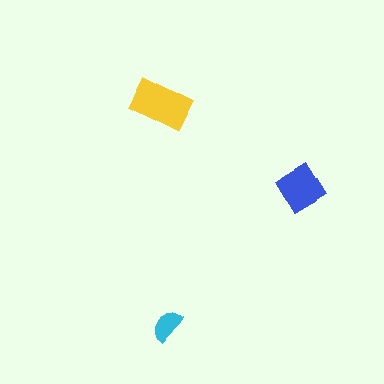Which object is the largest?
The yellow rectangle.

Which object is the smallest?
The cyan semicircle.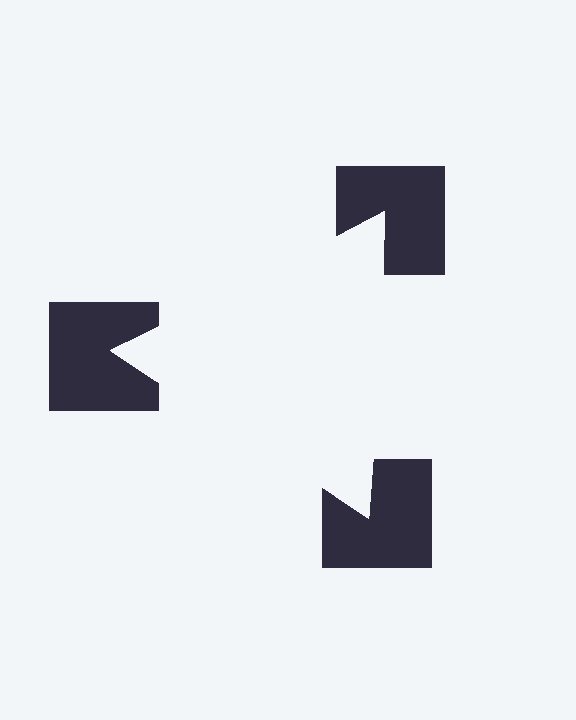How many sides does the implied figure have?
3 sides.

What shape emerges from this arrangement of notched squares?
An illusory triangle — its edges are inferred from the aligned wedge cuts in the notched squares, not physically drawn.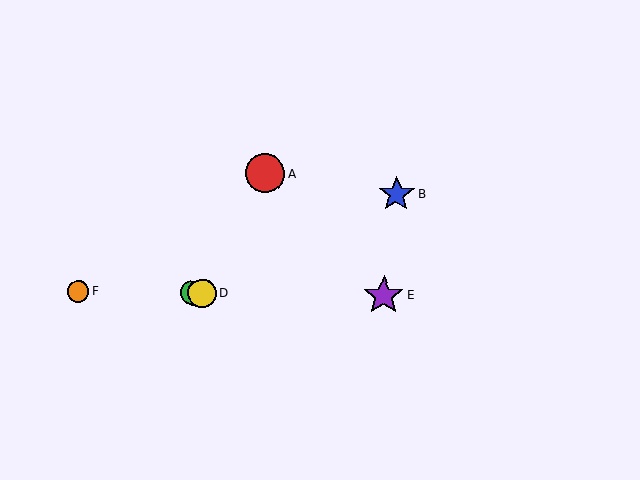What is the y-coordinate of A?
Object A is at y≈174.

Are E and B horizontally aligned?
No, E is at y≈295 and B is at y≈194.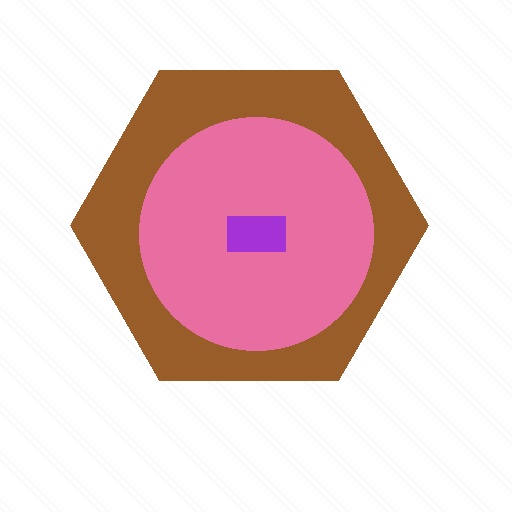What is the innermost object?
The purple rectangle.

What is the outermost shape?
The brown hexagon.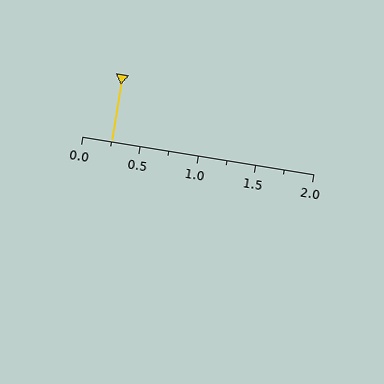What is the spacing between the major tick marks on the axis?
The major ticks are spaced 0.5 apart.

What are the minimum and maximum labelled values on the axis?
The axis runs from 0.0 to 2.0.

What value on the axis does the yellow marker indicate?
The marker indicates approximately 0.25.